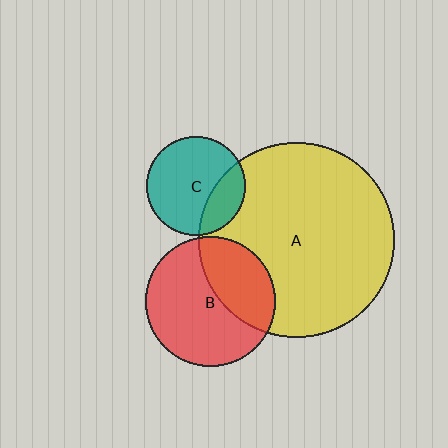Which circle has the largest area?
Circle A (yellow).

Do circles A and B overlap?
Yes.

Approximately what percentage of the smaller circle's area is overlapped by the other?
Approximately 35%.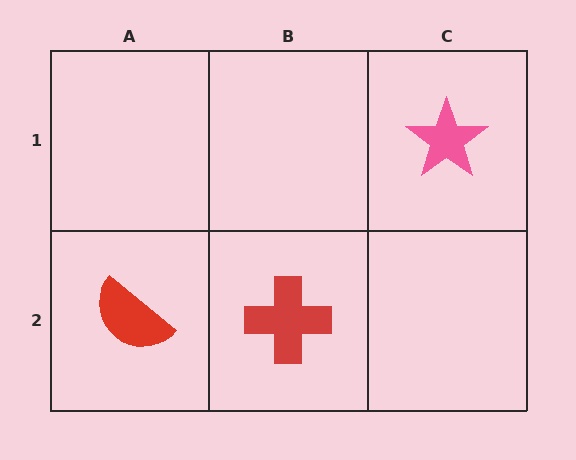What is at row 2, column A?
A red semicircle.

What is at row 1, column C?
A pink star.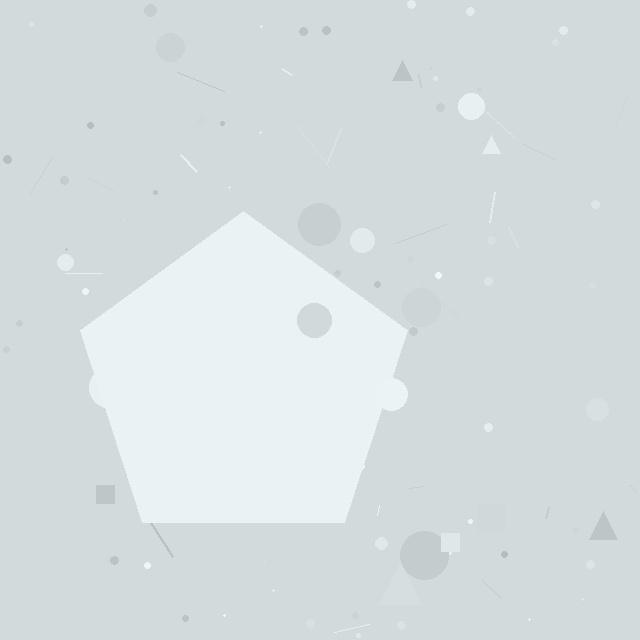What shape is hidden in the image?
A pentagon is hidden in the image.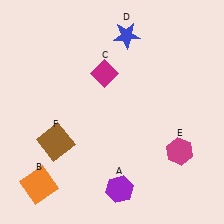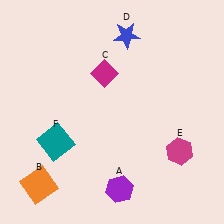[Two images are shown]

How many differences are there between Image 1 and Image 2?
There is 1 difference between the two images.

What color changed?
The square (F) changed from brown in Image 1 to teal in Image 2.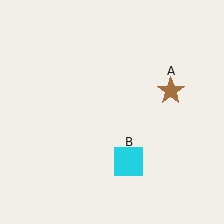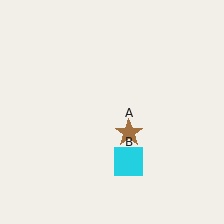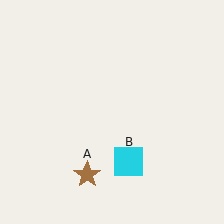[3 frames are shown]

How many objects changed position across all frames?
1 object changed position: brown star (object A).